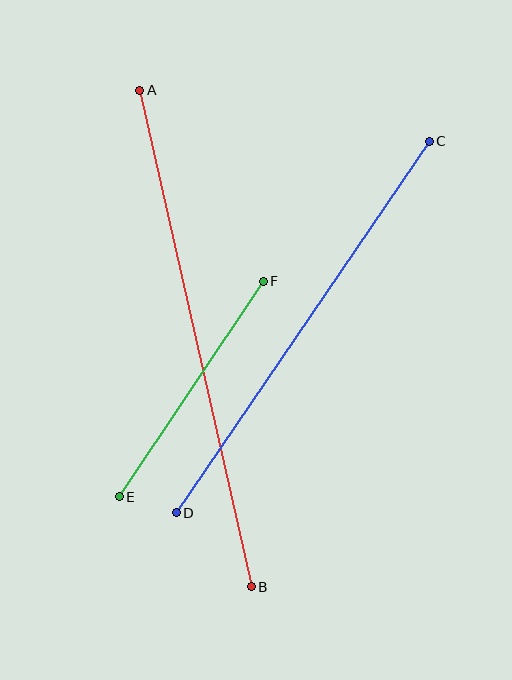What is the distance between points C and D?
The distance is approximately 449 pixels.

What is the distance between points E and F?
The distance is approximately 259 pixels.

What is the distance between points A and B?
The distance is approximately 509 pixels.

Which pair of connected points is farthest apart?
Points A and B are farthest apart.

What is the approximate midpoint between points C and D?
The midpoint is at approximately (303, 327) pixels.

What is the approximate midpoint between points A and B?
The midpoint is at approximately (196, 338) pixels.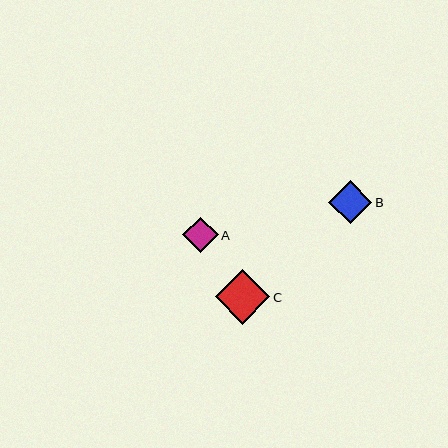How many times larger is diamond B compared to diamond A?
Diamond B is approximately 1.2 times the size of diamond A.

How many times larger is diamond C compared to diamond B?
Diamond C is approximately 1.3 times the size of diamond B.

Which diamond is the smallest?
Diamond A is the smallest with a size of approximately 36 pixels.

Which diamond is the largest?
Diamond C is the largest with a size of approximately 54 pixels.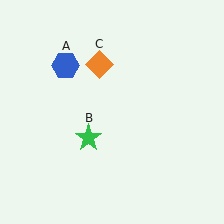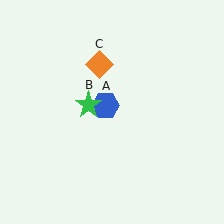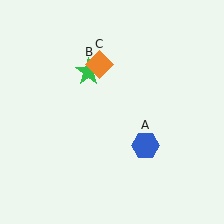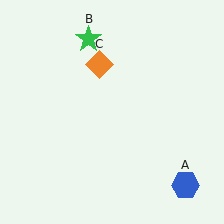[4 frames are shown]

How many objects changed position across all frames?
2 objects changed position: blue hexagon (object A), green star (object B).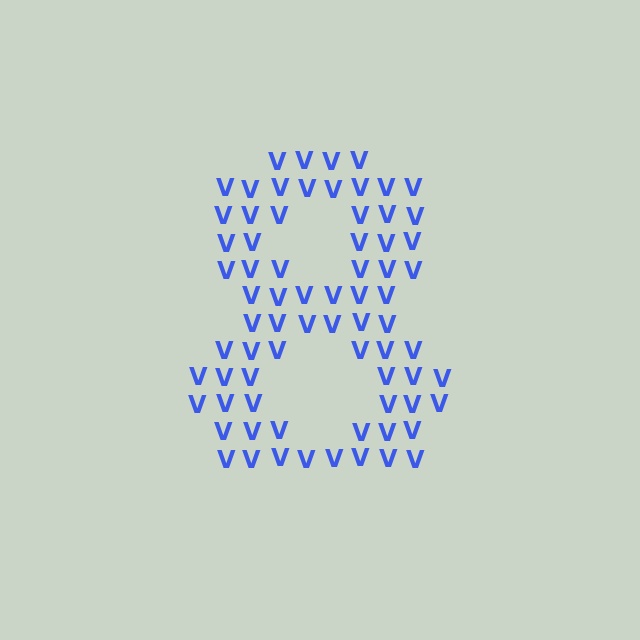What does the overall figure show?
The overall figure shows the digit 8.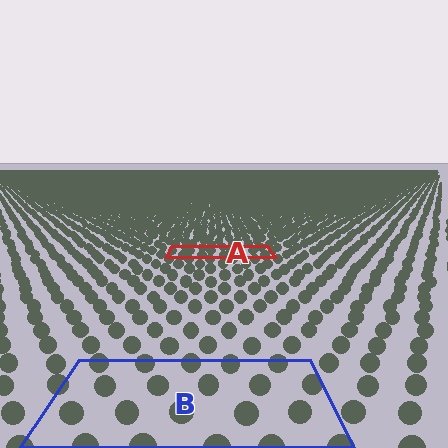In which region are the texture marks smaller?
The texture marks are smaller in region A, because it is farther away.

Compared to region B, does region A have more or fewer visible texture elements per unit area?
Region A has more texture elements per unit area — they are packed more densely because it is farther away.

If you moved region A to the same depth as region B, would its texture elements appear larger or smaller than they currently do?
They would appear larger. At a closer depth, the same texture elements are projected at a bigger on-screen size.